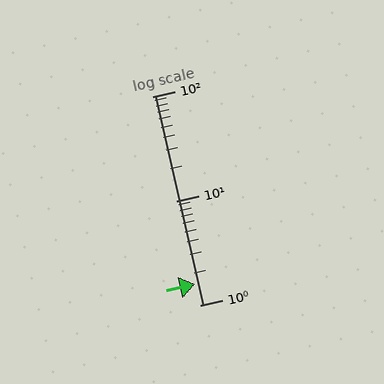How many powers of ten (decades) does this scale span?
The scale spans 2 decades, from 1 to 100.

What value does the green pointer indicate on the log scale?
The pointer indicates approximately 1.6.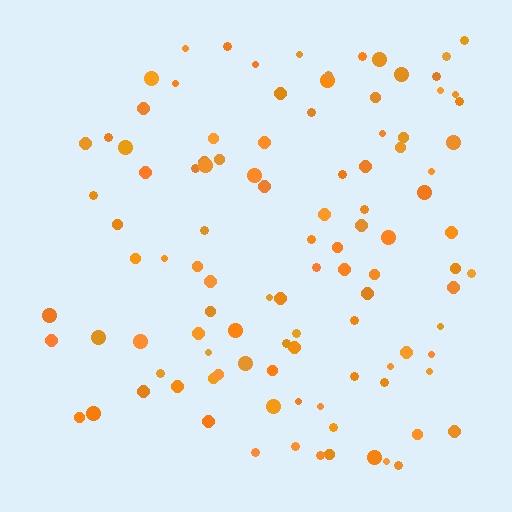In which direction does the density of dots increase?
From left to right, with the right side densest.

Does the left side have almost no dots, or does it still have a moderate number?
Still a moderate number, just noticeably fewer than the right.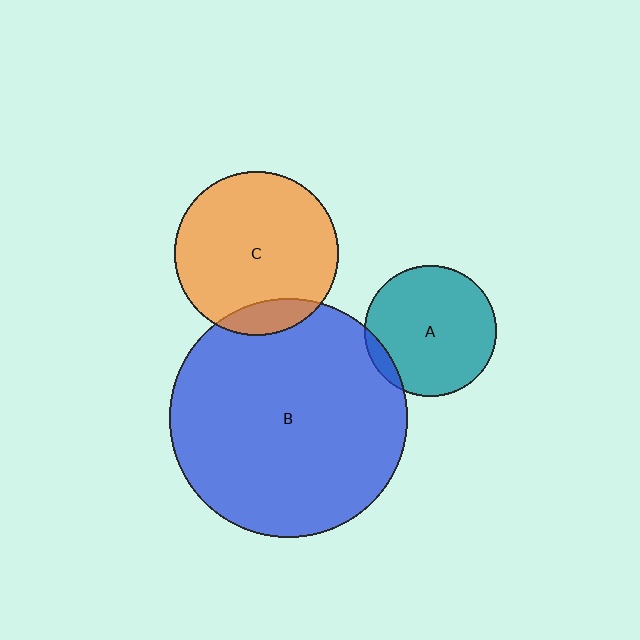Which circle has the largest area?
Circle B (blue).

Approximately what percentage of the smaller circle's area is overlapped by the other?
Approximately 10%.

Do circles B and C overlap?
Yes.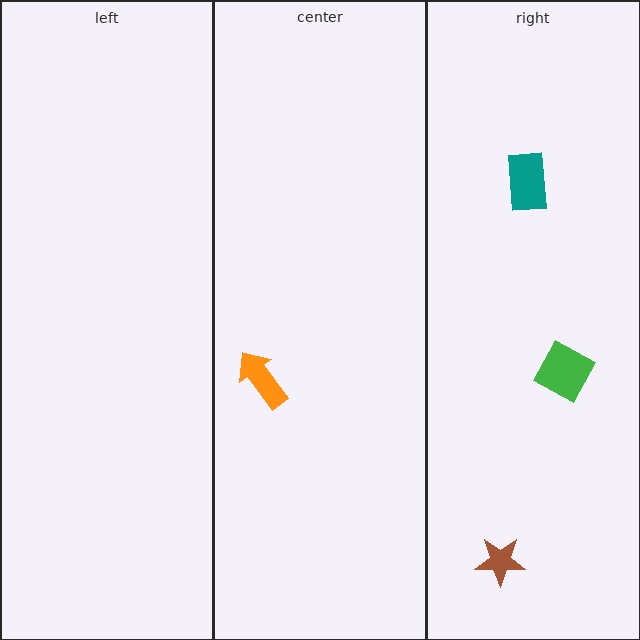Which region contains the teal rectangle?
The right region.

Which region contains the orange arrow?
The center region.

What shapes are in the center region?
The orange arrow.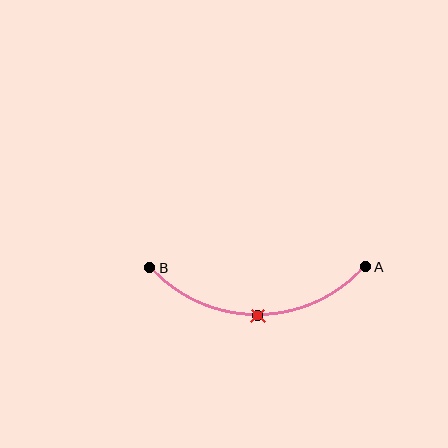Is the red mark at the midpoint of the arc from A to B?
Yes. The red mark lies on the arc at equal arc-length from both A and B — it is the arc midpoint.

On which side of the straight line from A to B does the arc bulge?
The arc bulges below the straight line connecting A and B.